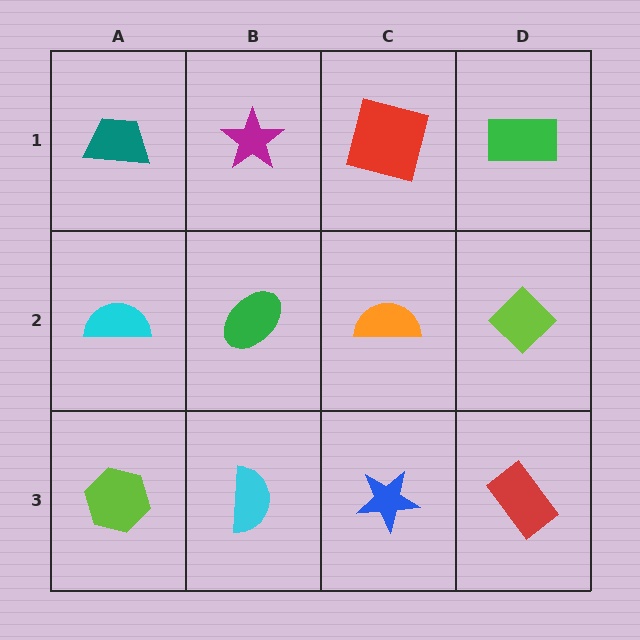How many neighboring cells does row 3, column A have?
2.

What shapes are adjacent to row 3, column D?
A lime diamond (row 2, column D), a blue star (row 3, column C).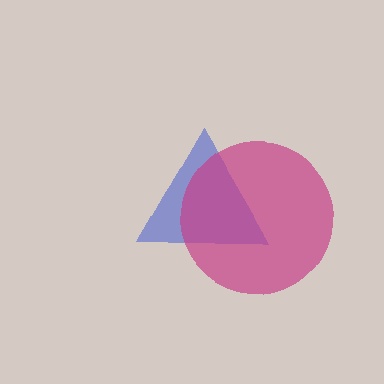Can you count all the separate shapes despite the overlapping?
Yes, there are 2 separate shapes.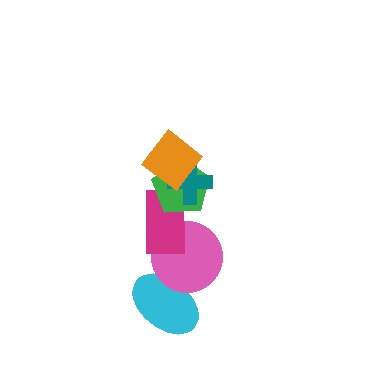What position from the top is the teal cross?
The teal cross is 2nd from the top.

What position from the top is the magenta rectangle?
The magenta rectangle is 4th from the top.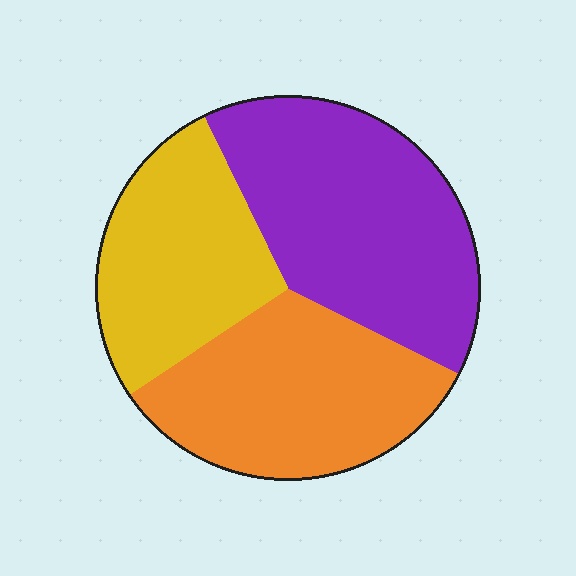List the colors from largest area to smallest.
From largest to smallest: purple, orange, yellow.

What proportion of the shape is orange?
Orange covers about 35% of the shape.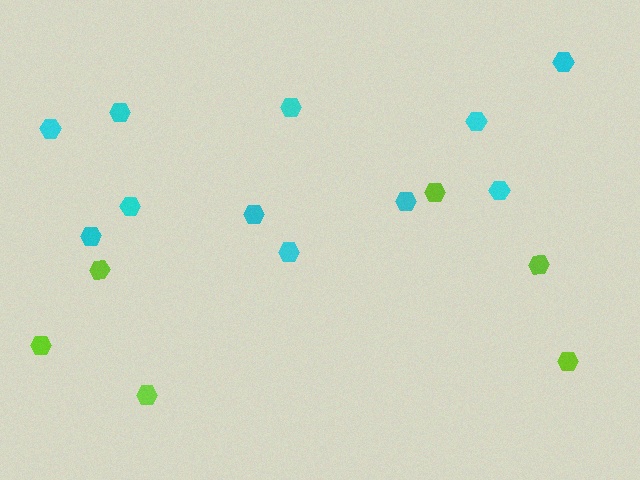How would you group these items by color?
There are 2 groups: one group of cyan hexagons (11) and one group of lime hexagons (6).